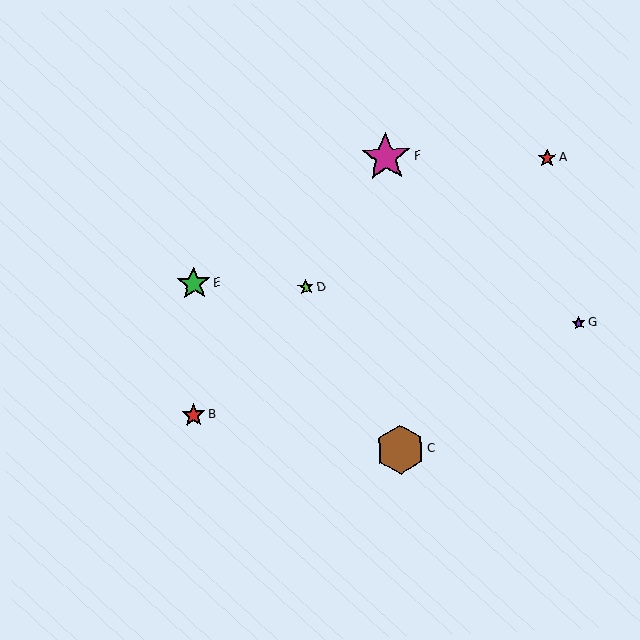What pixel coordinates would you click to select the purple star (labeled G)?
Click at (579, 323) to select the purple star G.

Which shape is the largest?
The magenta star (labeled F) is the largest.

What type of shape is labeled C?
Shape C is a brown hexagon.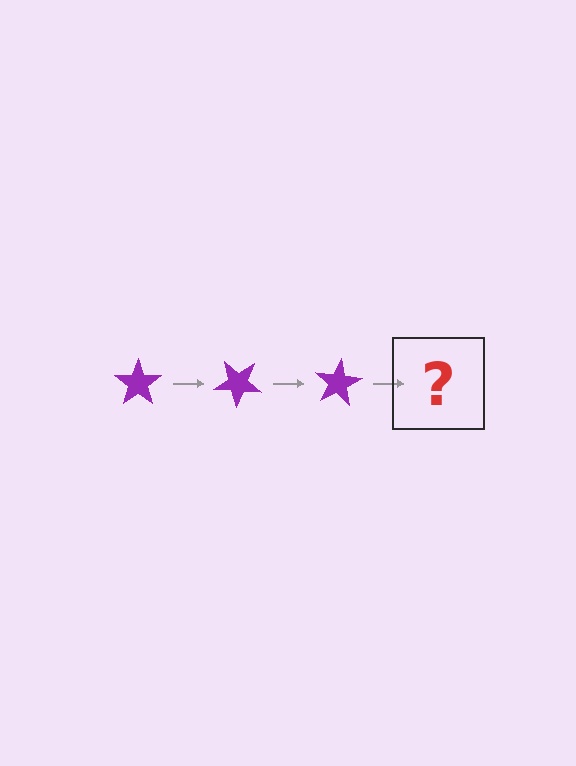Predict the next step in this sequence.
The next step is a purple star rotated 120 degrees.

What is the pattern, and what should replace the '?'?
The pattern is that the star rotates 40 degrees each step. The '?' should be a purple star rotated 120 degrees.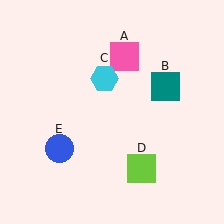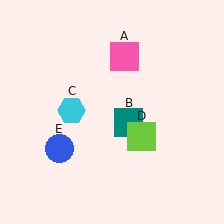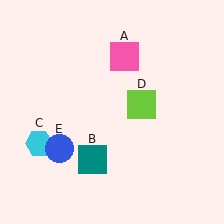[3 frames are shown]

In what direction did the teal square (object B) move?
The teal square (object B) moved down and to the left.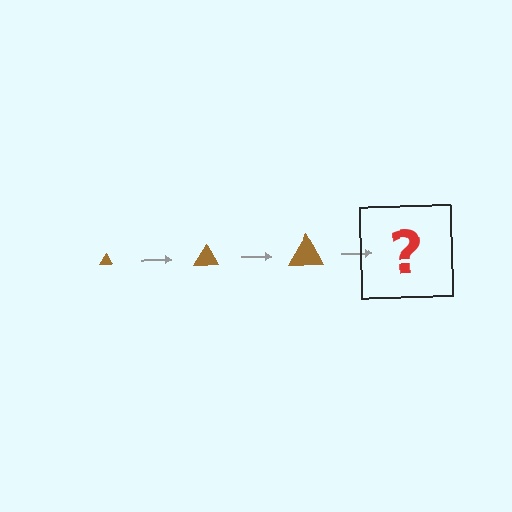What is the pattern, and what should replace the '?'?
The pattern is that the triangle gets progressively larger each step. The '?' should be a brown triangle, larger than the previous one.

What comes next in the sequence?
The next element should be a brown triangle, larger than the previous one.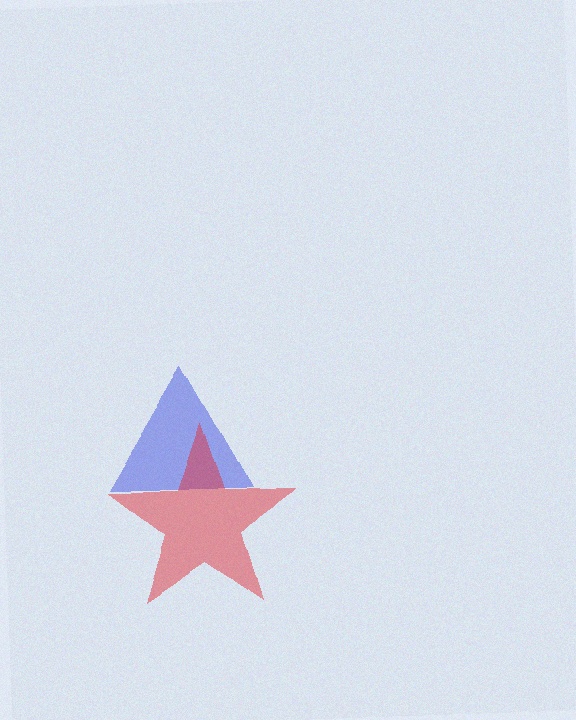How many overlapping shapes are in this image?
There are 2 overlapping shapes in the image.